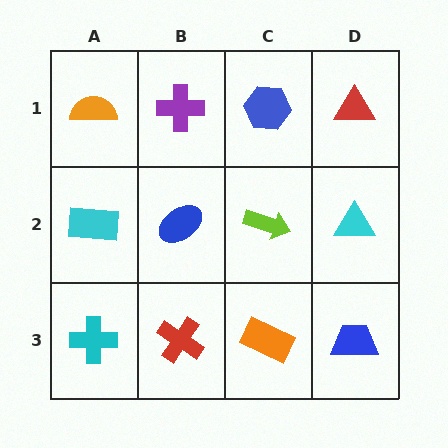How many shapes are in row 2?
4 shapes.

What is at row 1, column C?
A blue hexagon.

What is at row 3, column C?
An orange rectangle.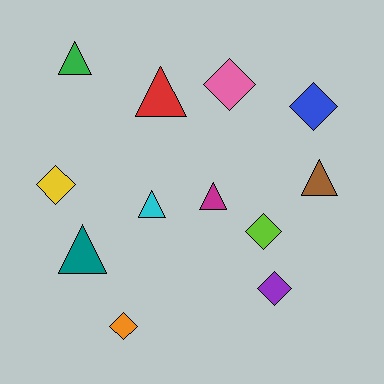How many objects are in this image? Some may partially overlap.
There are 12 objects.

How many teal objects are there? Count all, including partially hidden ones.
There is 1 teal object.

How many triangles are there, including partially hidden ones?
There are 6 triangles.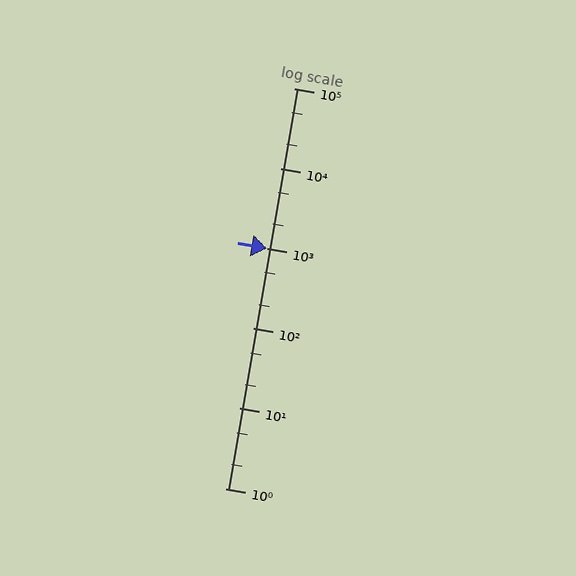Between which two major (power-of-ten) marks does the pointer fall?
The pointer is between 1000 and 10000.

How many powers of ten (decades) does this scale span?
The scale spans 5 decades, from 1 to 100000.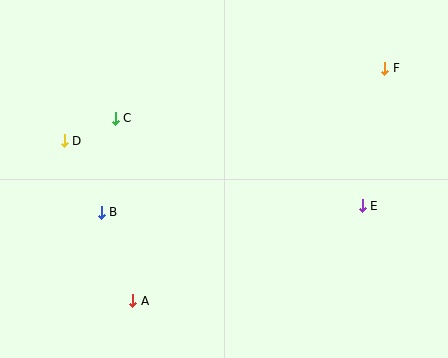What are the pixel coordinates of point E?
Point E is at (362, 206).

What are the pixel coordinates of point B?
Point B is at (101, 212).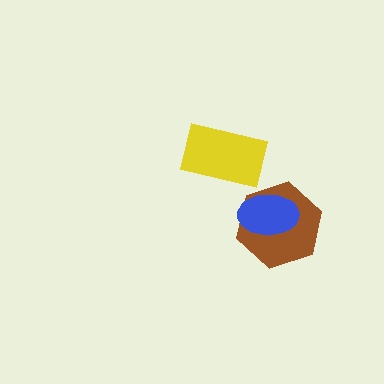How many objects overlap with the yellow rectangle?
0 objects overlap with the yellow rectangle.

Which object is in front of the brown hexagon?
The blue ellipse is in front of the brown hexagon.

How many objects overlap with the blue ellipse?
1 object overlaps with the blue ellipse.